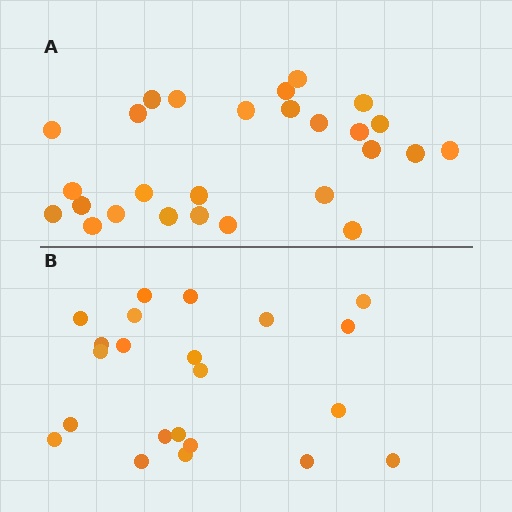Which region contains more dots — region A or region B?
Region A (the top region) has more dots.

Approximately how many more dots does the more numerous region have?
Region A has about 5 more dots than region B.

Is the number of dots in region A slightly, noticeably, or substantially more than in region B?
Region A has only slightly more — the two regions are fairly close. The ratio is roughly 1.2 to 1.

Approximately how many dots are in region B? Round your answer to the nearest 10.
About 20 dots. (The exact count is 22, which rounds to 20.)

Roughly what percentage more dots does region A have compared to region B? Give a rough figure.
About 25% more.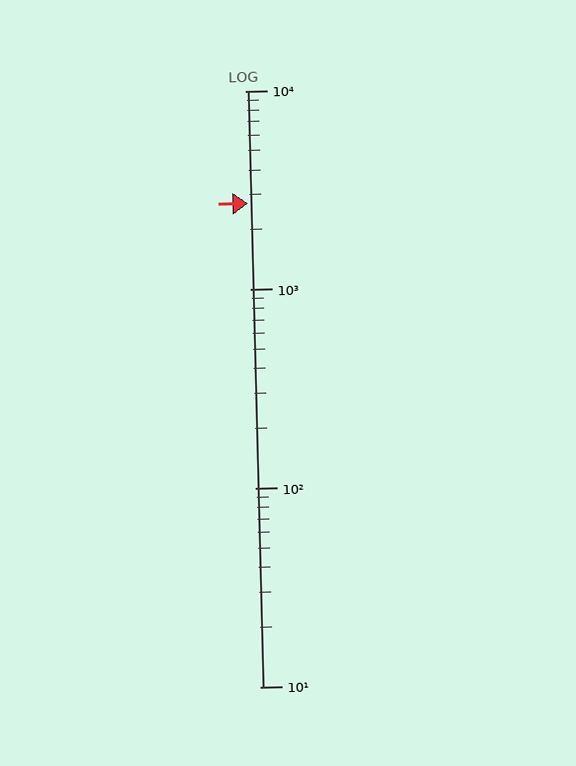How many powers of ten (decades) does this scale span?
The scale spans 3 decades, from 10 to 10000.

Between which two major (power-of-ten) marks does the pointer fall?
The pointer is between 1000 and 10000.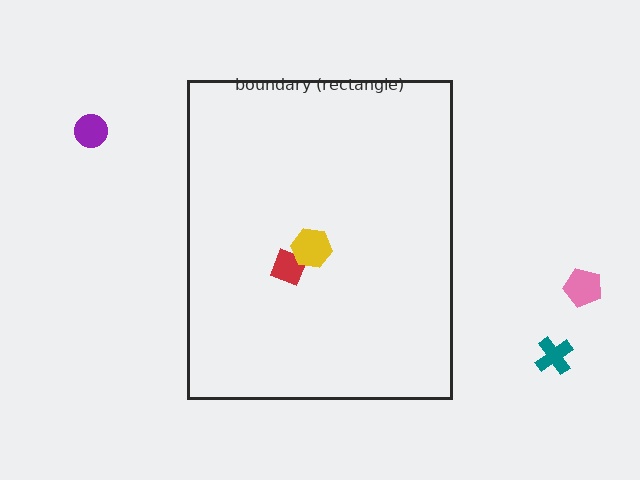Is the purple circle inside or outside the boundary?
Outside.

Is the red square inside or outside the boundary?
Inside.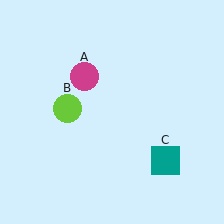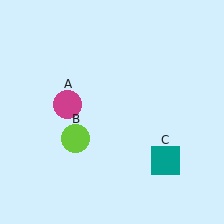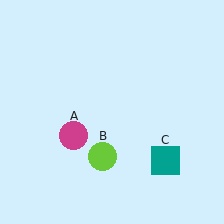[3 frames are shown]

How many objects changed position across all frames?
2 objects changed position: magenta circle (object A), lime circle (object B).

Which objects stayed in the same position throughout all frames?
Teal square (object C) remained stationary.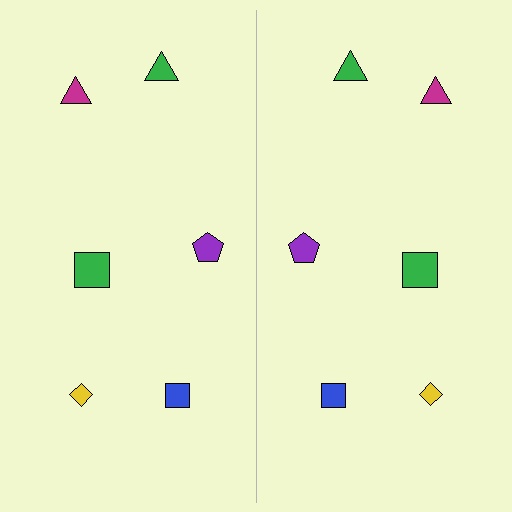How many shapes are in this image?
There are 12 shapes in this image.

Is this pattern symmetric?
Yes, this pattern has bilateral (reflection) symmetry.